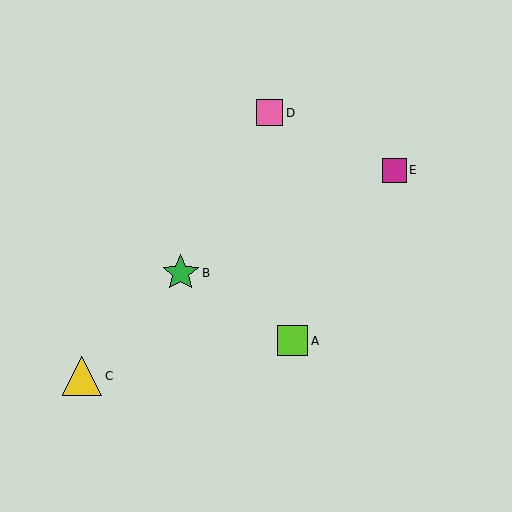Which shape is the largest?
The yellow triangle (labeled C) is the largest.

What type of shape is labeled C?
Shape C is a yellow triangle.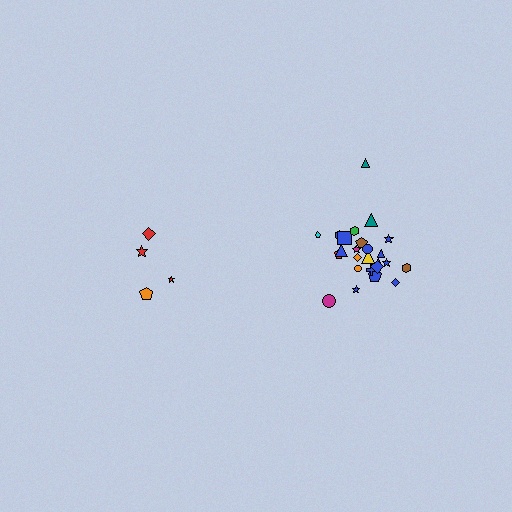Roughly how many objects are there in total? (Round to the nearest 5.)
Roughly 30 objects in total.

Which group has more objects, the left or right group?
The right group.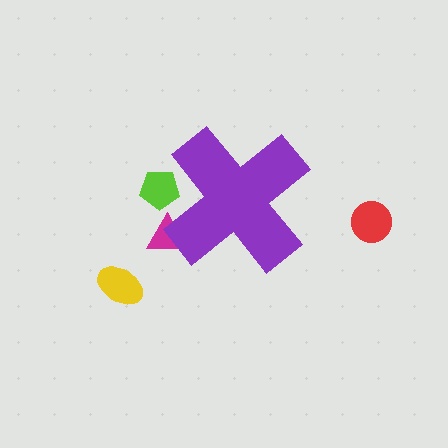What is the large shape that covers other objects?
A purple cross.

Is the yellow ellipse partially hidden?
No, the yellow ellipse is fully visible.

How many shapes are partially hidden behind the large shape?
2 shapes are partially hidden.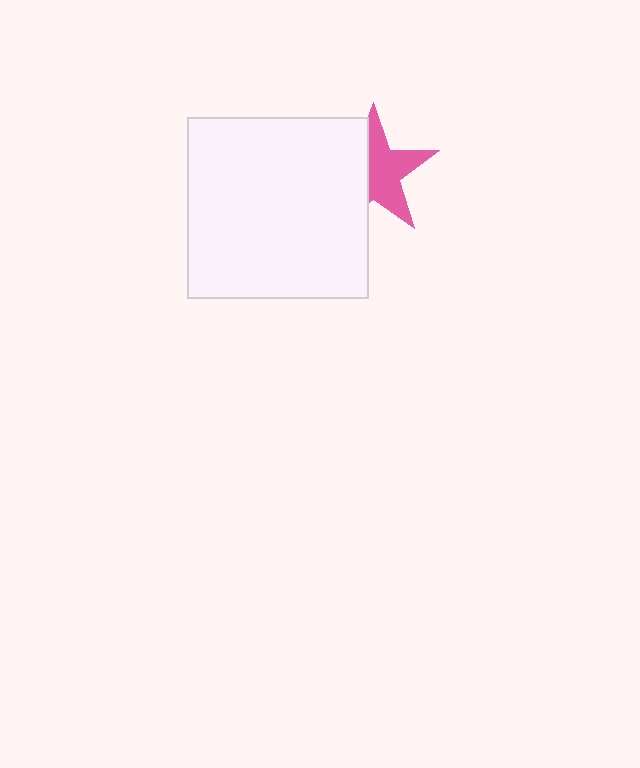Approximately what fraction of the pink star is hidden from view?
Roughly 44% of the pink star is hidden behind the white square.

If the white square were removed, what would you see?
You would see the complete pink star.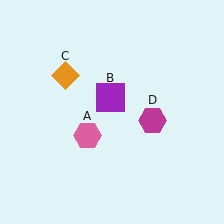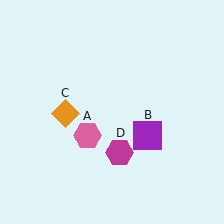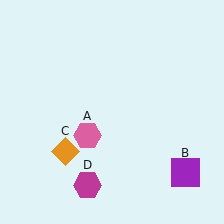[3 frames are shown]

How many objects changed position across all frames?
3 objects changed position: purple square (object B), orange diamond (object C), magenta hexagon (object D).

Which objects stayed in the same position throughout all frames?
Pink hexagon (object A) remained stationary.